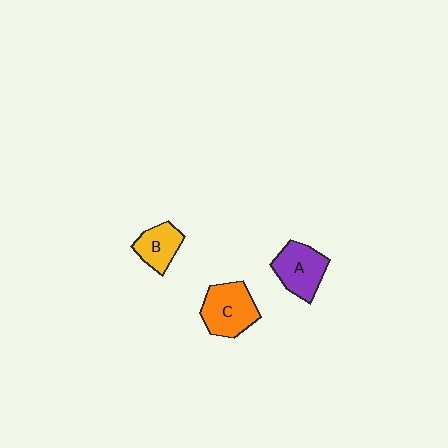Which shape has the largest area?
Shape C (orange).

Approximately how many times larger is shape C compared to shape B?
Approximately 1.5 times.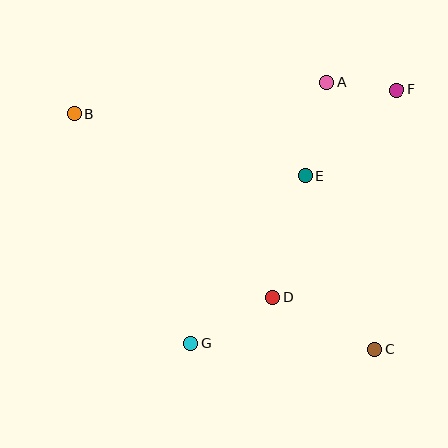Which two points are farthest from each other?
Points B and C are farthest from each other.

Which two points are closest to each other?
Points A and F are closest to each other.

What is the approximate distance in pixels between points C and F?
The distance between C and F is approximately 260 pixels.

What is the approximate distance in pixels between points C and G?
The distance between C and G is approximately 184 pixels.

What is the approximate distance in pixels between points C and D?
The distance between C and D is approximately 115 pixels.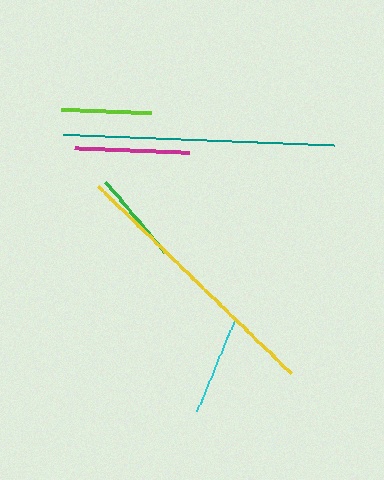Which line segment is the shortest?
The lime line is the shortest at approximately 91 pixels.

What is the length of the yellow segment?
The yellow segment is approximately 268 pixels long.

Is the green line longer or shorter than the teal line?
The teal line is longer than the green line.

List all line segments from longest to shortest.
From longest to shortest: teal, yellow, magenta, cyan, green, lime.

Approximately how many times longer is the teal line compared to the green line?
The teal line is approximately 3.0 times the length of the green line.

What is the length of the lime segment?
The lime segment is approximately 91 pixels long.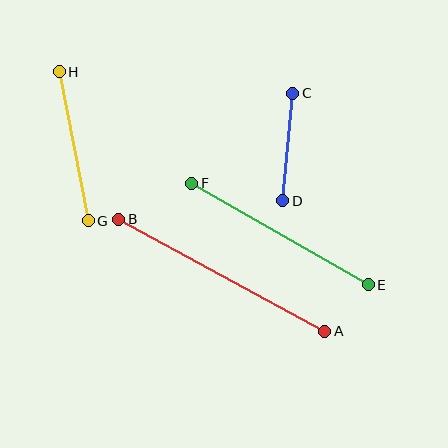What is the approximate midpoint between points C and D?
The midpoint is at approximately (288, 147) pixels.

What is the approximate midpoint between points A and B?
The midpoint is at approximately (222, 275) pixels.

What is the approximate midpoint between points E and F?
The midpoint is at approximately (280, 234) pixels.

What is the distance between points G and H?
The distance is approximately 152 pixels.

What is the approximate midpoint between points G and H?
The midpoint is at approximately (74, 146) pixels.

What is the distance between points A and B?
The distance is approximately 235 pixels.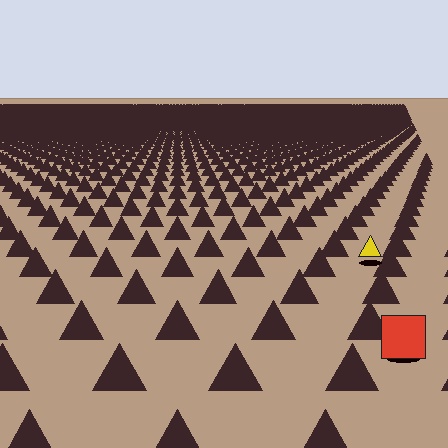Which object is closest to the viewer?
The red square is closest. The texture marks near it are larger and more spread out.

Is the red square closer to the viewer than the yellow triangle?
Yes. The red square is closer — you can tell from the texture gradient: the ground texture is coarser near it.